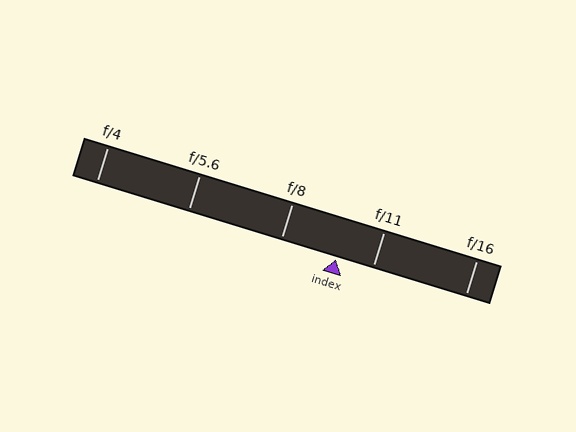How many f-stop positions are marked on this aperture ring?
There are 5 f-stop positions marked.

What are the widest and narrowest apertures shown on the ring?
The widest aperture shown is f/4 and the narrowest is f/16.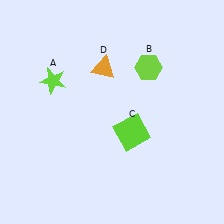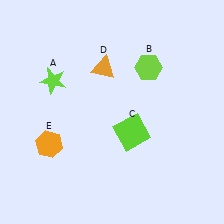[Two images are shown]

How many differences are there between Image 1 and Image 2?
There is 1 difference between the two images.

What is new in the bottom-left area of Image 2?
An orange hexagon (E) was added in the bottom-left area of Image 2.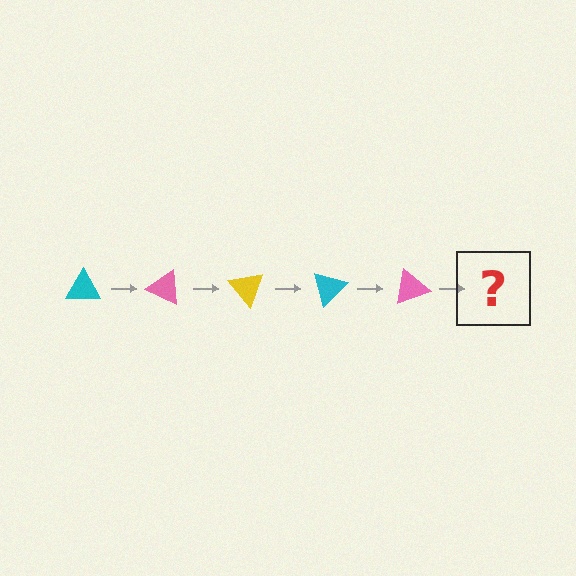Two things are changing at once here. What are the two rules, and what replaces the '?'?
The two rules are that it rotates 25 degrees each step and the color cycles through cyan, pink, and yellow. The '?' should be a yellow triangle, rotated 125 degrees from the start.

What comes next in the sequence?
The next element should be a yellow triangle, rotated 125 degrees from the start.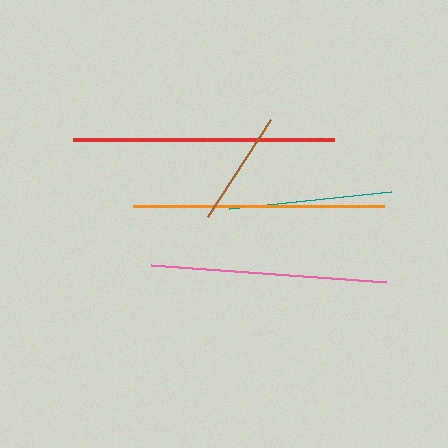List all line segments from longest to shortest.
From longest to shortest: red, orange, pink, teal, brown.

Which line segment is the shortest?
The brown line is the shortest at approximately 115 pixels.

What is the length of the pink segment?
The pink segment is approximately 236 pixels long.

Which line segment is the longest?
The red line is the longest at approximately 261 pixels.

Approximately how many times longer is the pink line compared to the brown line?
The pink line is approximately 2.0 times the length of the brown line.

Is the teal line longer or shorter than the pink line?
The pink line is longer than the teal line.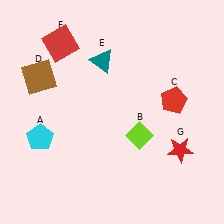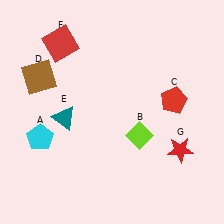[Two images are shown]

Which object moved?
The teal triangle (E) moved down.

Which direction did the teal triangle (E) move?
The teal triangle (E) moved down.